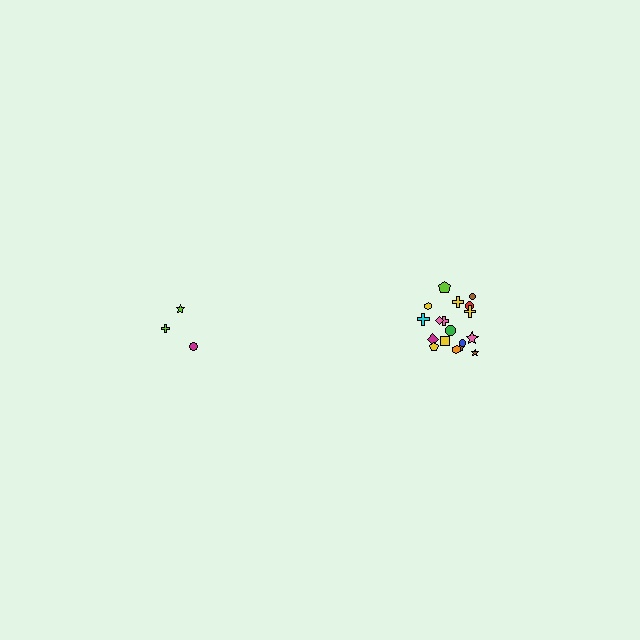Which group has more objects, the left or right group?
The right group.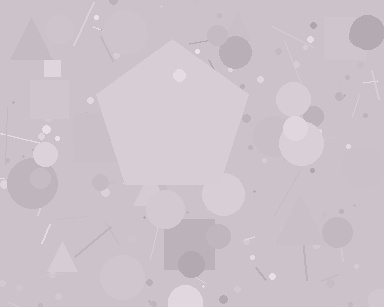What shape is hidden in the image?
A pentagon is hidden in the image.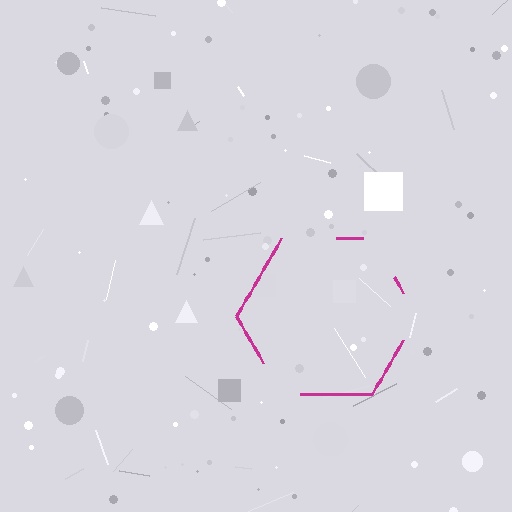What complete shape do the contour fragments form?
The contour fragments form a hexagon.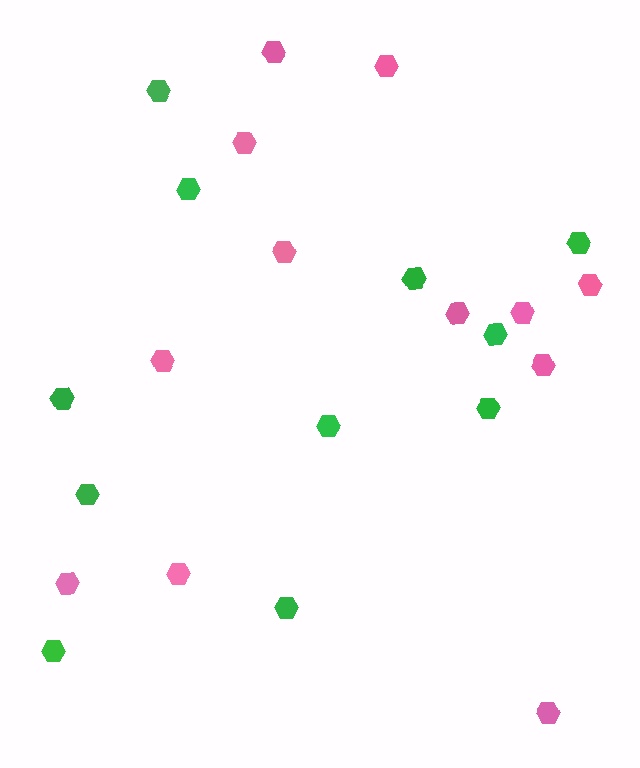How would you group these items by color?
There are 2 groups: one group of pink hexagons (12) and one group of green hexagons (11).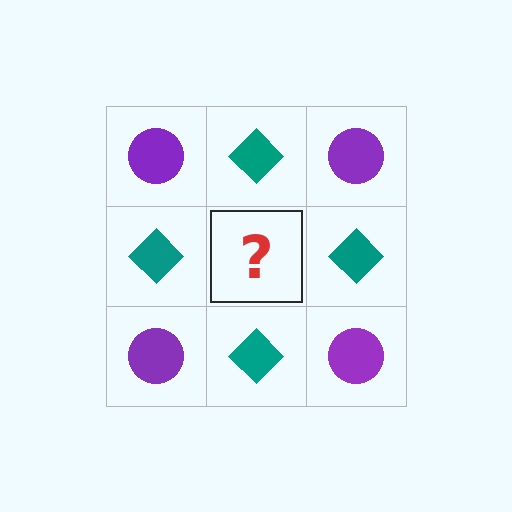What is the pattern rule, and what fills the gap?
The rule is that it alternates purple circle and teal diamond in a checkerboard pattern. The gap should be filled with a purple circle.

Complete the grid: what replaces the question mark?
The question mark should be replaced with a purple circle.